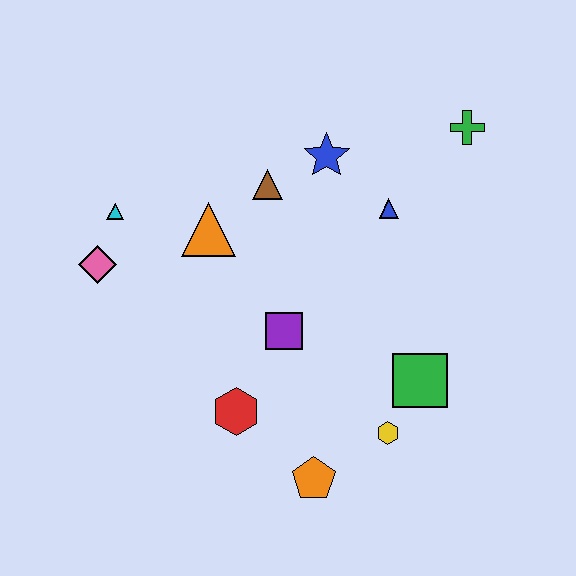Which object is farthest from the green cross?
The pink diamond is farthest from the green cross.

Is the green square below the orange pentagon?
No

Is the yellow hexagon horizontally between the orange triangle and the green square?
Yes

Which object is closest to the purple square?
The red hexagon is closest to the purple square.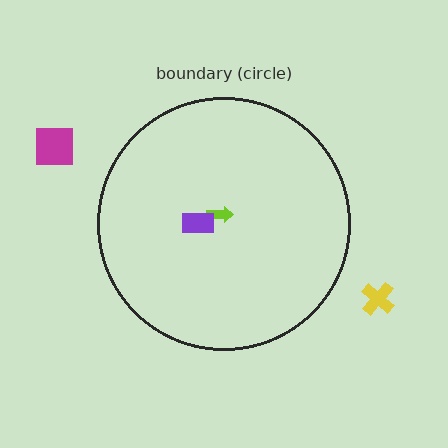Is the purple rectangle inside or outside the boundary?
Inside.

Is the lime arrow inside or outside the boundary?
Inside.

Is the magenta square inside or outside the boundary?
Outside.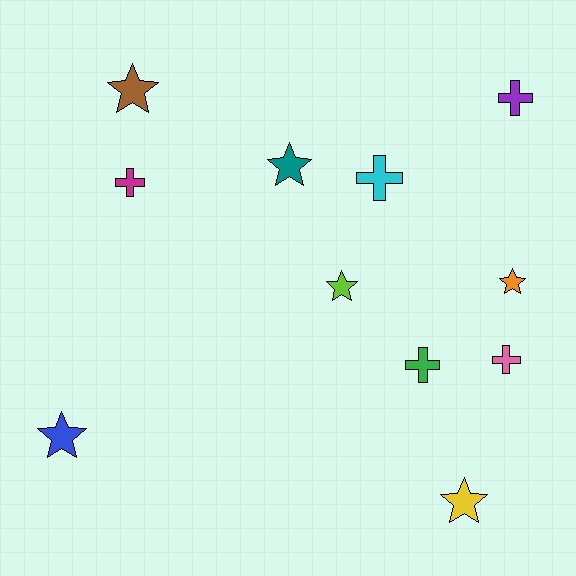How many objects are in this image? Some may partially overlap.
There are 11 objects.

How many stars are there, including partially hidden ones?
There are 6 stars.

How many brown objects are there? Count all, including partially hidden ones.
There is 1 brown object.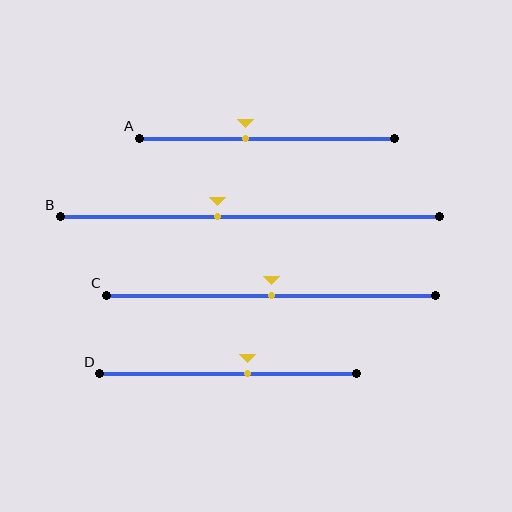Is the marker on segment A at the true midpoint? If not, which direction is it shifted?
No, the marker on segment A is shifted to the left by about 8% of the segment length.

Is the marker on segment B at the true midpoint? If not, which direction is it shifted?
No, the marker on segment B is shifted to the left by about 8% of the segment length.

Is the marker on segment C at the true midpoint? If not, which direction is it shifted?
Yes, the marker on segment C is at the true midpoint.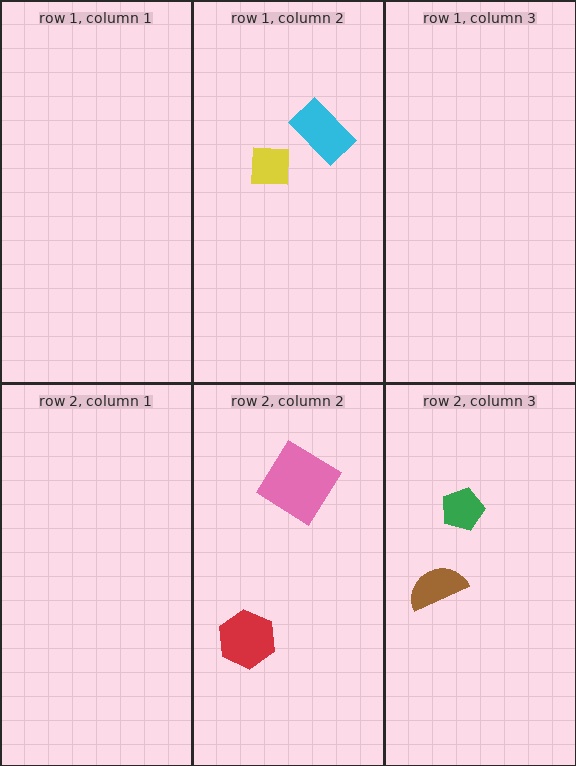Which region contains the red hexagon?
The row 2, column 2 region.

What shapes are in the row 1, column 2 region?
The yellow square, the cyan rectangle.